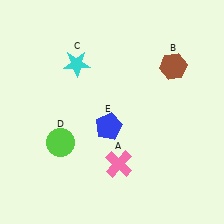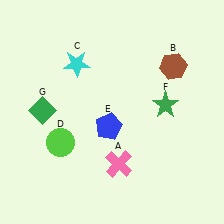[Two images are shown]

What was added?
A green star (F), a green diamond (G) were added in Image 2.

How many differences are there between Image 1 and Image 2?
There are 2 differences between the two images.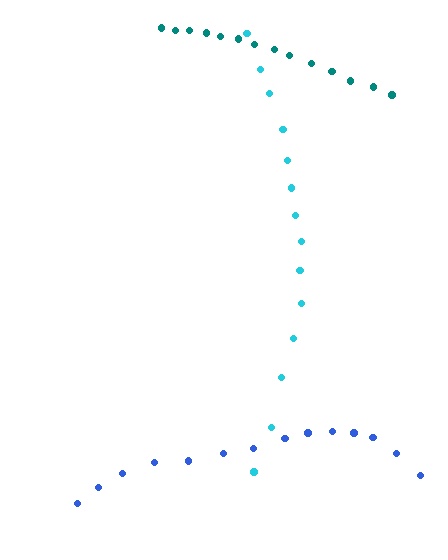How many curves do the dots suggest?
There are 3 distinct paths.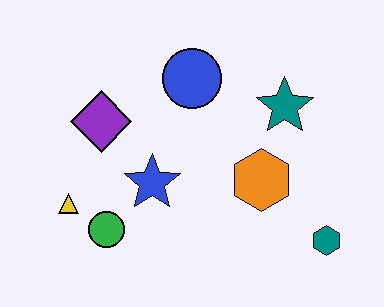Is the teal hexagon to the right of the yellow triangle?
Yes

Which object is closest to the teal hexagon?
The orange hexagon is closest to the teal hexagon.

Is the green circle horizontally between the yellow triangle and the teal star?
Yes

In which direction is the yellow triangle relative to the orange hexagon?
The yellow triangle is to the left of the orange hexagon.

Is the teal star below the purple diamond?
No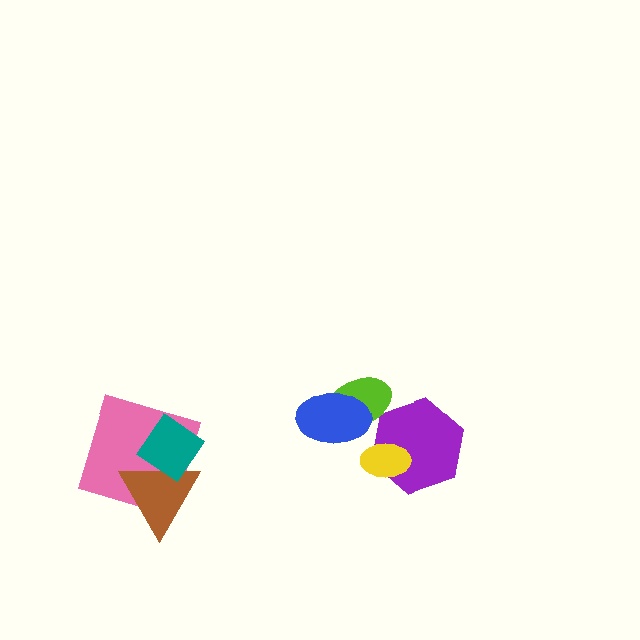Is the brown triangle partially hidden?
Yes, it is partially covered by another shape.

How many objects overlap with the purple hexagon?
2 objects overlap with the purple hexagon.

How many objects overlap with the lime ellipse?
2 objects overlap with the lime ellipse.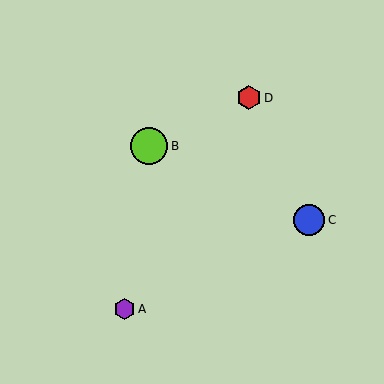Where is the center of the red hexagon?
The center of the red hexagon is at (249, 98).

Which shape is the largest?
The lime circle (labeled B) is the largest.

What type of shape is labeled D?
Shape D is a red hexagon.